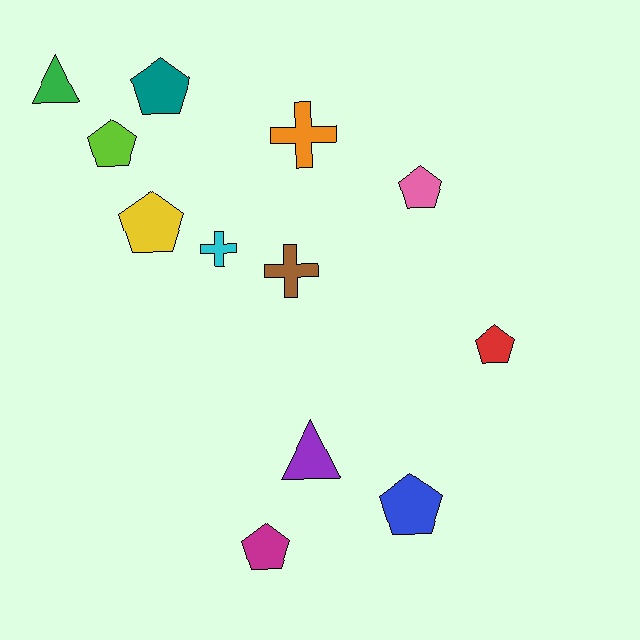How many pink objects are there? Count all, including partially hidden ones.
There is 1 pink object.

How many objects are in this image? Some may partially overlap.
There are 12 objects.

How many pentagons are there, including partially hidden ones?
There are 7 pentagons.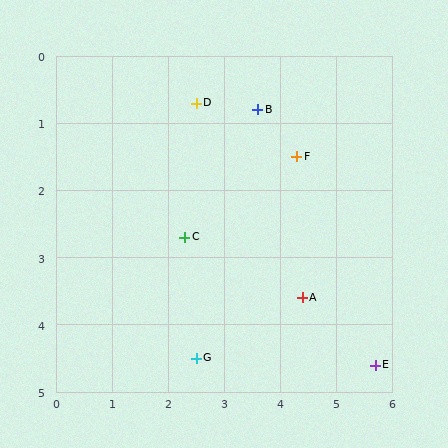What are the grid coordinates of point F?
Point F is at approximately (4.3, 1.5).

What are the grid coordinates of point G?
Point G is at approximately (2.5, 4.5).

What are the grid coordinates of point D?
Point D is at approximately (2.5, 0.7).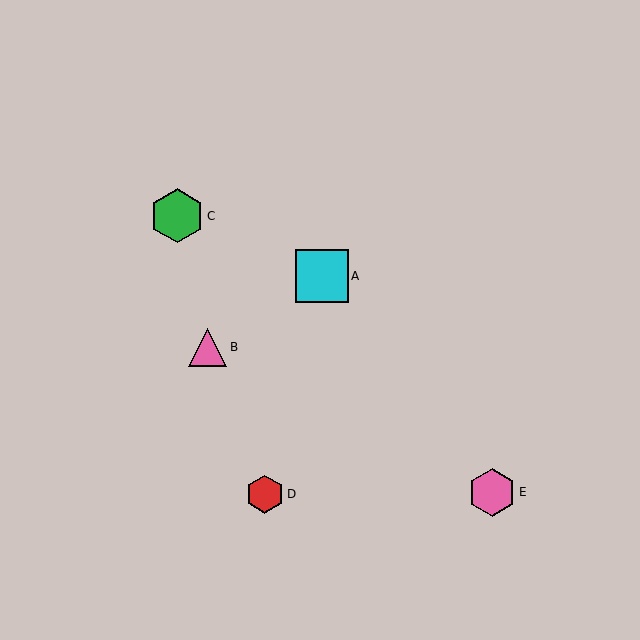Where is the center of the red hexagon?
The center of the red hexagon is at (265, 494).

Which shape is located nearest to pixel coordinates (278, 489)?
The red hexagon (labeled D) at (265, 494) is nearest to that location.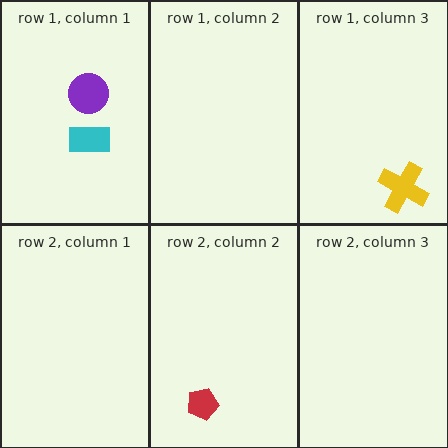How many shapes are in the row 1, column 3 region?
1.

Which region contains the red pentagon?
The row 2, column 2 region.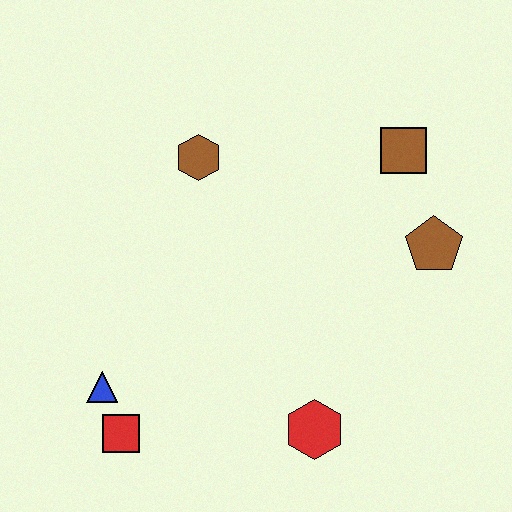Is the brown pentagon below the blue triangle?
No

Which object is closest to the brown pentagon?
The brown square is closest to the brown pentagon.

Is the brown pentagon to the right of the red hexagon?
Yes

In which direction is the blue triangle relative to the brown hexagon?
The blue triangle is below the brown hexagon.